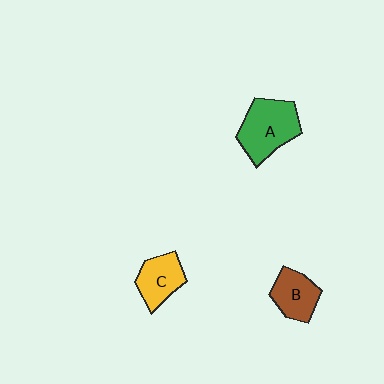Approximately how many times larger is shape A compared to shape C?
Approximately 1.5 times.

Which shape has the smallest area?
Shape B (brown).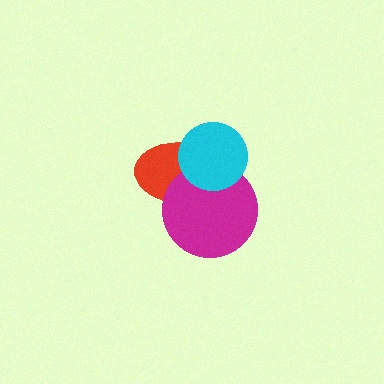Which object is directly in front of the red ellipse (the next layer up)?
The magenta circle is directly in front of the red ellipse.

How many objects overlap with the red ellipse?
2 objects overlap with the red ellipse.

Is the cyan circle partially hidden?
No, no other shape covers it.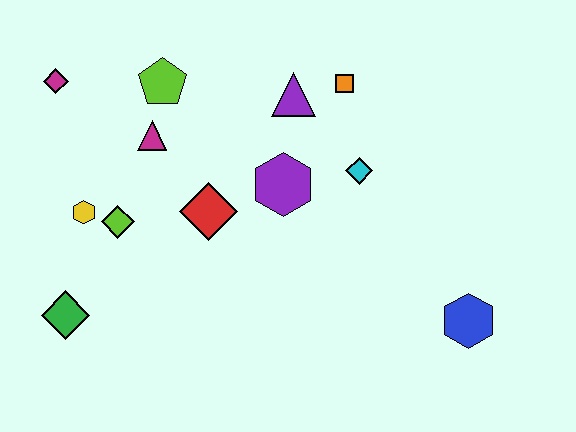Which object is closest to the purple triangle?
The orange square is closest to the purple triangle.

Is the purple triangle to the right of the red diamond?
Yes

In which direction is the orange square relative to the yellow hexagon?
The orange square is to the right of the yellow hexagon.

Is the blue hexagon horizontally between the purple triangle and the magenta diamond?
No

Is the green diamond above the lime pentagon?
No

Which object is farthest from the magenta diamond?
The blue hexagon is farthest from the magenta diamond.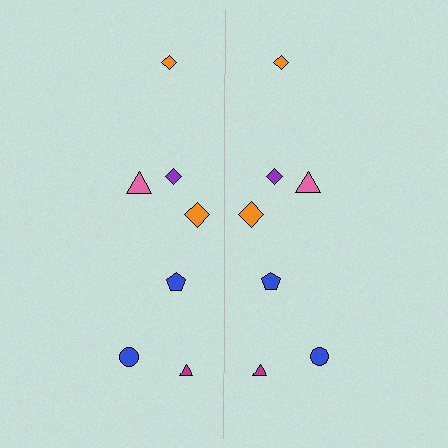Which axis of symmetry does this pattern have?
The pattern has a vertical axis of symmetry running through the center of the image.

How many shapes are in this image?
There are 14 shapes in this image.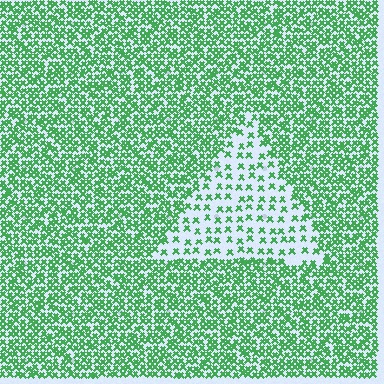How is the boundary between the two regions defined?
The boundary is defined by a change in element density (approximately 2.6x ratio). All elements are the same color, size, and shape.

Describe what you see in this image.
The image contains small green elements arranged at two different densities. A triangle-shaped region is visible where the elements are less densely packed than the surrounding area.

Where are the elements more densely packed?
The elements are more densely packed outside the triangle boundary.